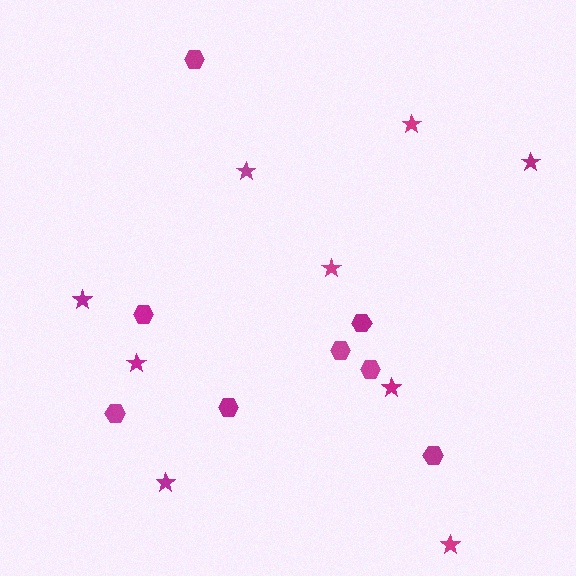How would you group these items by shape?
There are 2 groups: one group of hexagons (8) and one group of stars (9).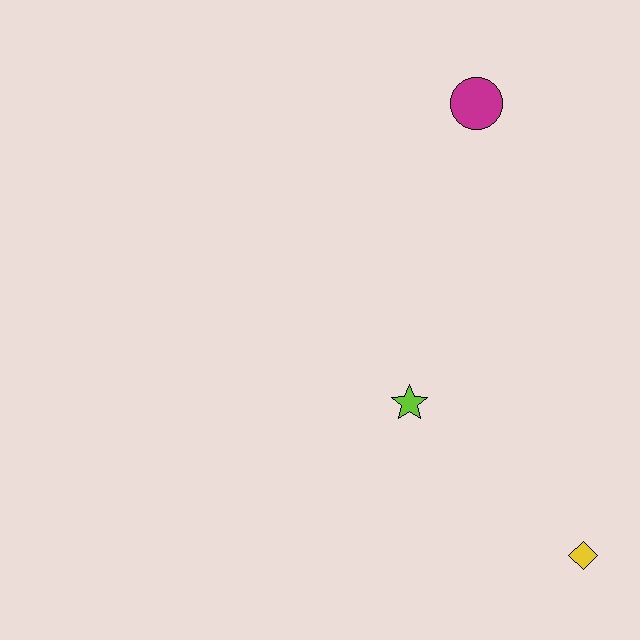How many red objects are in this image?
There are no red objects.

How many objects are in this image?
There are 3 objects.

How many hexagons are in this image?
There are no hexagons.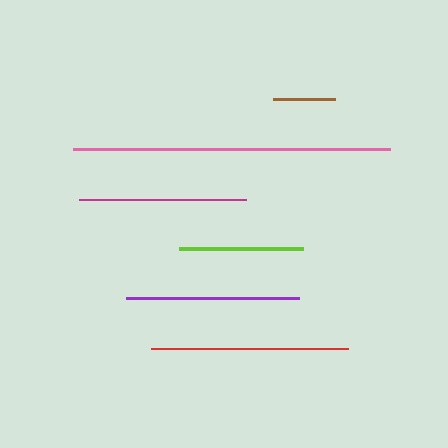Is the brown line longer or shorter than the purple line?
The purple line is longer than the brown line.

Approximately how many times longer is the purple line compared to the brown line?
The purple line is approximately 2.8 times the length of the brown line.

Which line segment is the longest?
The pink line is the longest at approximately 317 pixels.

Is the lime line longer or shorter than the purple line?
The purple line is longer than the lime line.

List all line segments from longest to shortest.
From longest to shortest: pink, red, purple, magenta, lime, brown.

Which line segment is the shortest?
The brown line is the shortest at approximately 61 pixels.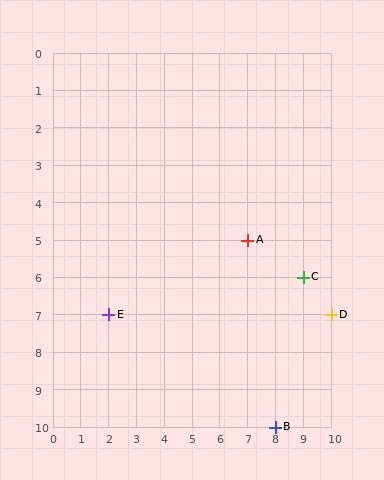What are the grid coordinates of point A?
Point A is at grid coordinates (7, 5).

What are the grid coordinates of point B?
Point B is at grid coordinates (8, 10).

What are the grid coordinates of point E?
Point E is at grid coordinates (2, 7).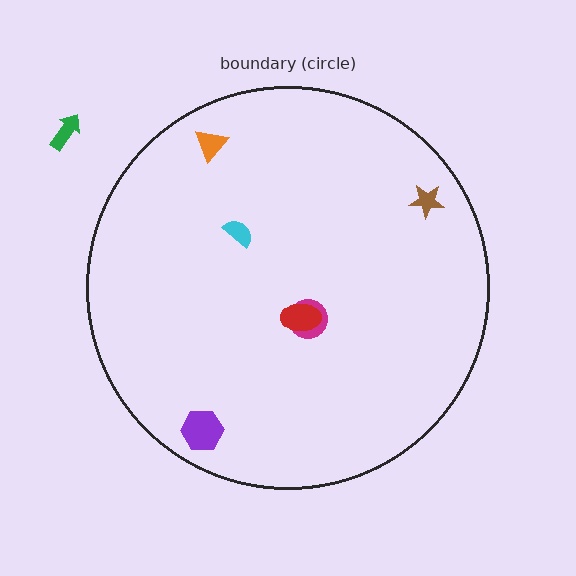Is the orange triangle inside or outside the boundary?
Inside.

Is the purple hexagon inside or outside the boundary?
Inside.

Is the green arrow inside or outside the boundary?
Outside.